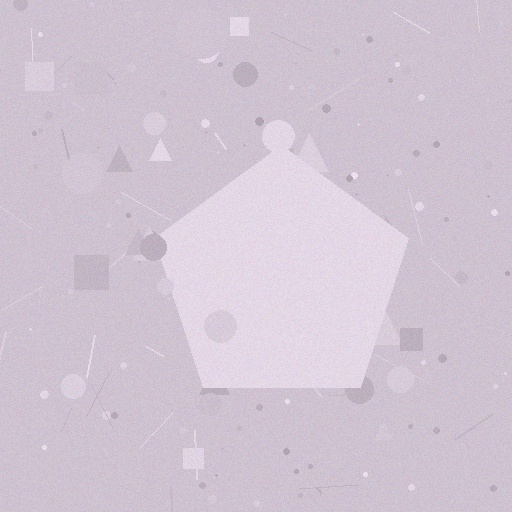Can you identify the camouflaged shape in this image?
The camouflaged shape is a pentagon.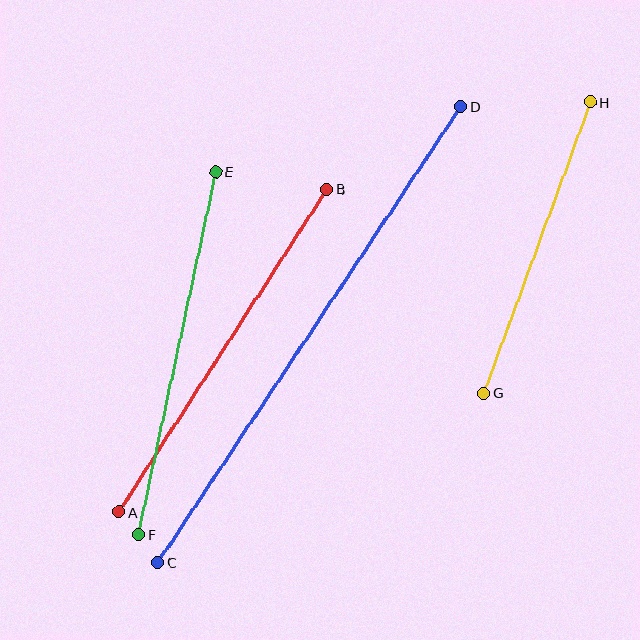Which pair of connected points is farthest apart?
Points C and D are farthest apart.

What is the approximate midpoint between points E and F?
The midpoint is at approximately (177, 353) pixels.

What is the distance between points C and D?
The distance is approximately 547 pixels.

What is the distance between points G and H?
The distance is approximately 310 pixels.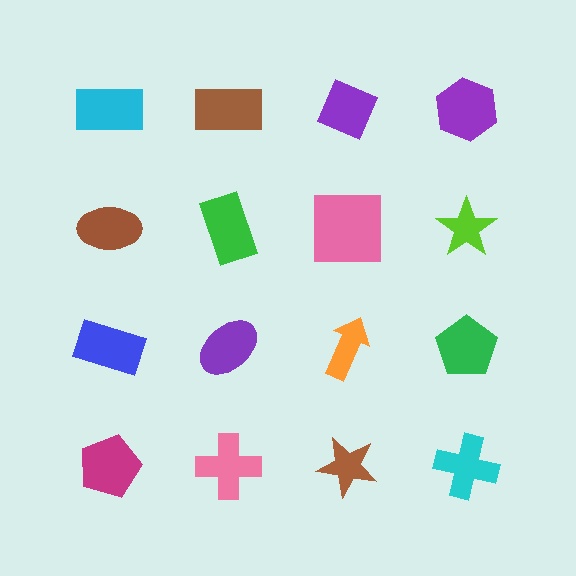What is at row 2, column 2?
A green rectangle.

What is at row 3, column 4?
A green pentagon.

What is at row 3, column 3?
An orange arrow.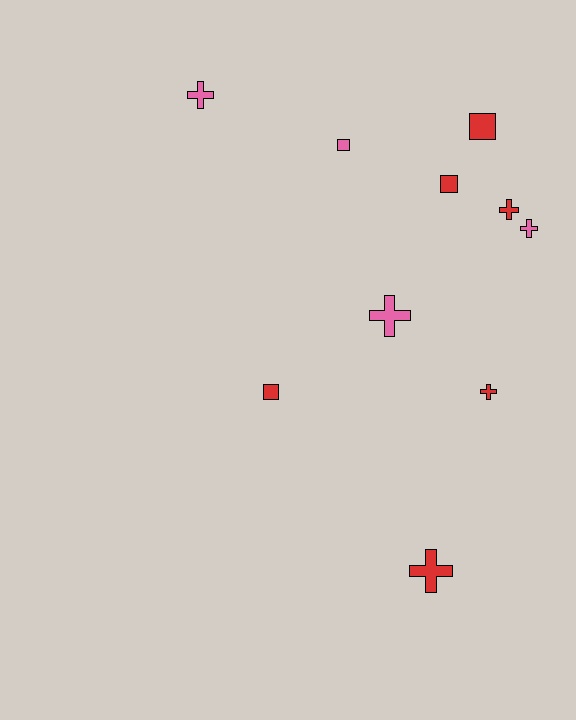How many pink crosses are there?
There are 3 pink crosses.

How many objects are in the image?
There are 10 objects.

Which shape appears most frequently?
Cross, with 6 objects.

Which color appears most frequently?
Red, with 6 objects.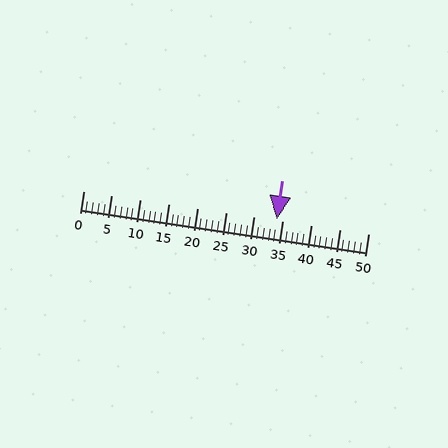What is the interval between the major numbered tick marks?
The major tick marks are spaced 5 units apart.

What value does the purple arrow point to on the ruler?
The purple arrow points to approximately 34.